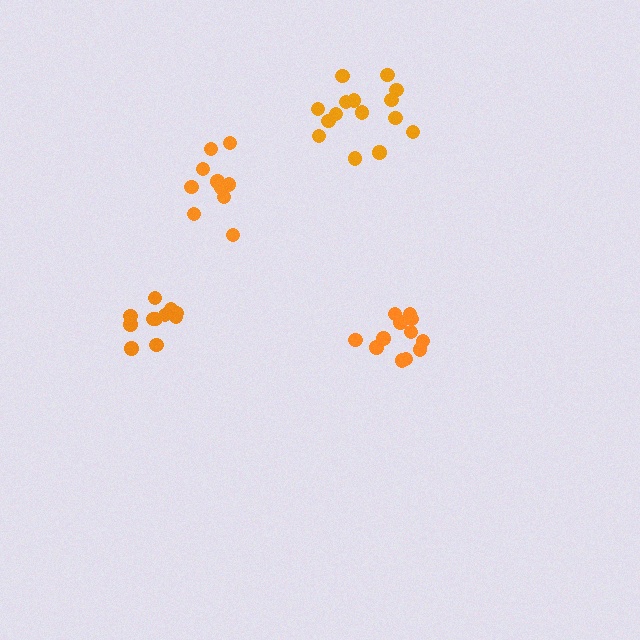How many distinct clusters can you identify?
There are 4 distinct clusters.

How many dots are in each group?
Group 1: 12 dots, Group 2: 10 dots, Group 3: 11 dots, Group 4: 15 dots (48 total).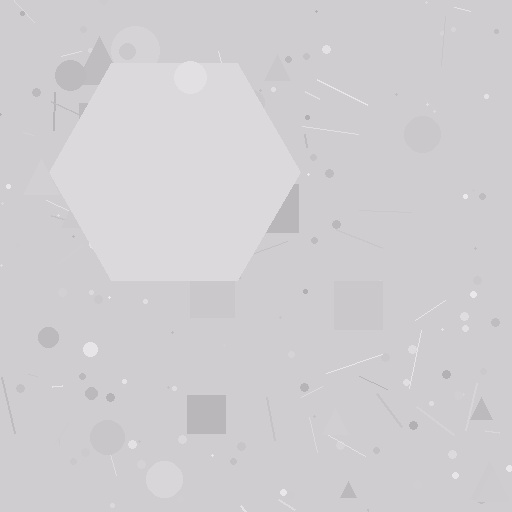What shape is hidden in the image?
A hexagon is hidden in the image.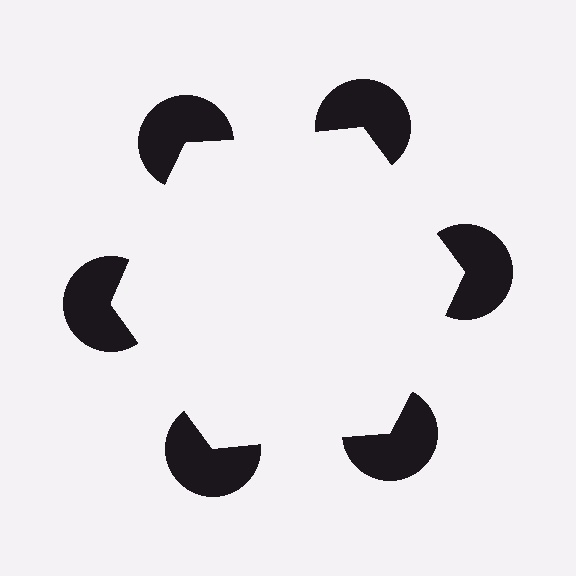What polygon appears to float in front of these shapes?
An illusory hexagon — its edges are inferred from the aligned wedge cuts in the pac-man discs, not physically drawn.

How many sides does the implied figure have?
6 sides.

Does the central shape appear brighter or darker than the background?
It typically appears slightly brighter than the background, even though no actual brightness change is drawn.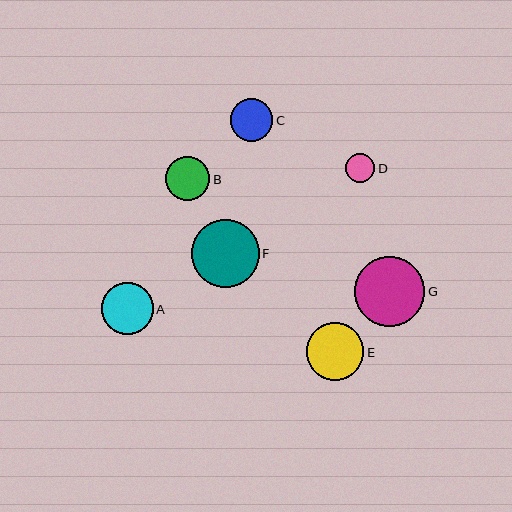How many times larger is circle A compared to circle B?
Circle A is approximately 1.2 times the size of circle B.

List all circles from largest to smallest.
From largest to smallest: G, F, E, A, B, C, D.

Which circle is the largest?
Circle G is the largest with a size of approximately 70 pixels.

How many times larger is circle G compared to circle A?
Circle G is approximately 1.3 times the size of circle A.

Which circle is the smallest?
Circle D is the smallest with a size of approximately 29 pixels.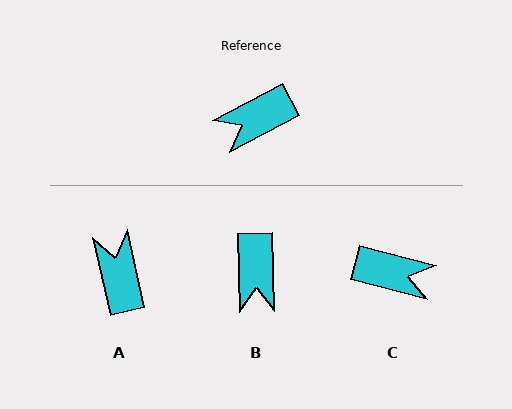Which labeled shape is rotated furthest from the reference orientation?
C, about 137 degrees away.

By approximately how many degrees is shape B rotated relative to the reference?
Approximately 64 degrees counter-clockwise.